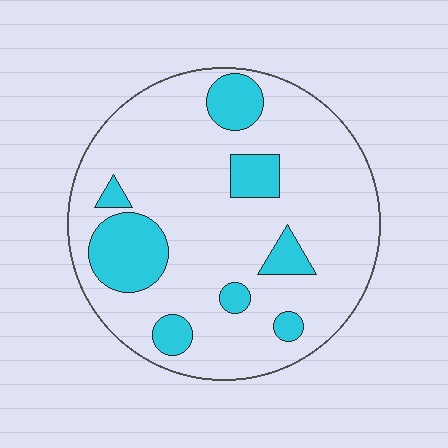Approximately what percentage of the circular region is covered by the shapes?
Approximately 20%.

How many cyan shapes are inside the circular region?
8.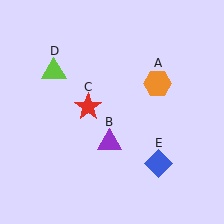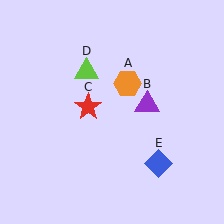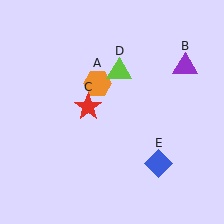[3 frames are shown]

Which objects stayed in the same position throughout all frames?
Red star (object C) and blue diamond (object E) remained stationary.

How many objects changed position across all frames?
3 objects changed position: orange hexagon (object A), purple triangle (object B), lime triangle (object D).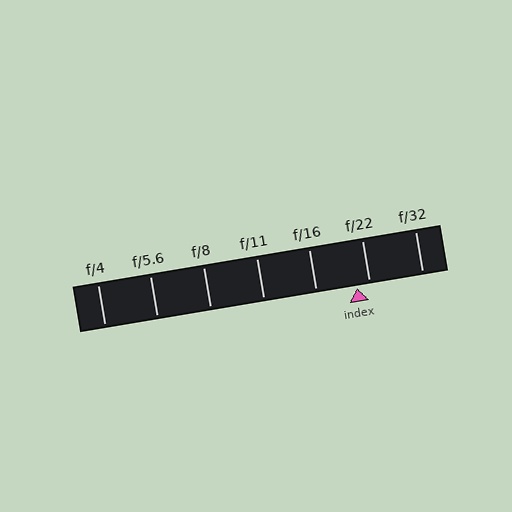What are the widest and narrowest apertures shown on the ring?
The widest aperture shown is f/4 and the narrowest is f/32.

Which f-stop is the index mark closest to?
The index mark is closest to f/22.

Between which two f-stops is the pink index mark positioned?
The index mark is between f/16 and f/22.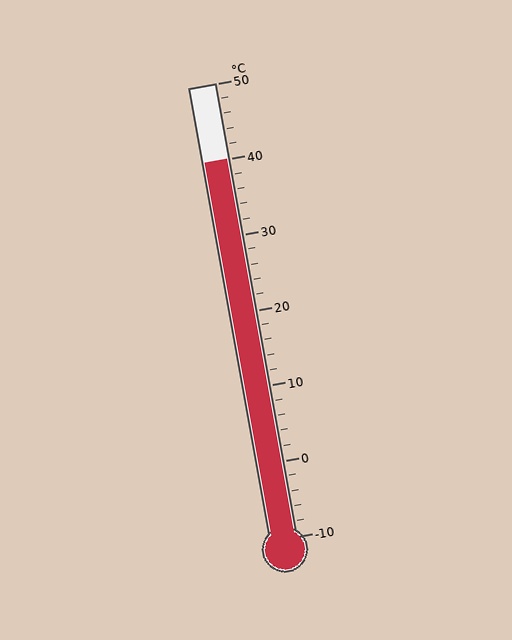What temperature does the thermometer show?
The thermometer shows approximately 40°C.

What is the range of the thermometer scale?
The thermometer scale ranges from -10°C to 50°C.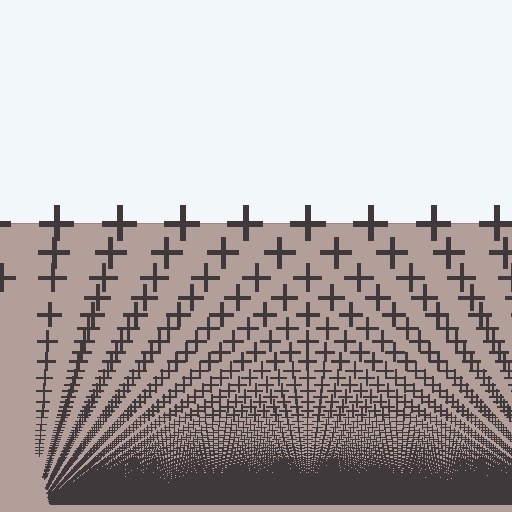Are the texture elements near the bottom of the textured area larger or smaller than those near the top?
Smaller. The gradient is inverted — elements near the bottom are smaller and denser.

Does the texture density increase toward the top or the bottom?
Density increases toward the bottom.